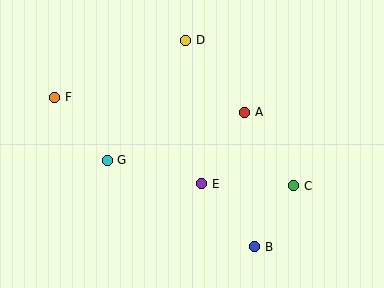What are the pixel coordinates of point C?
Point C is at (294, 186).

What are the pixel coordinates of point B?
Point B is at (255, 247).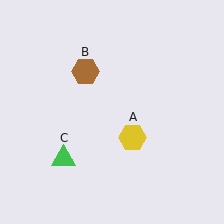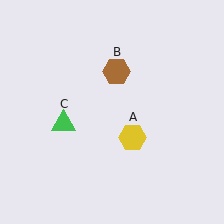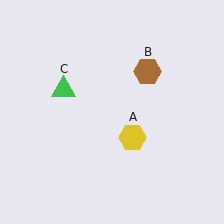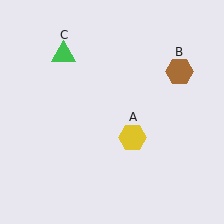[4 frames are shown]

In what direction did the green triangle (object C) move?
The green triangle (object C) moved up.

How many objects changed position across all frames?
2 objects changed position: brown hexagon (object B), green triangle (object C).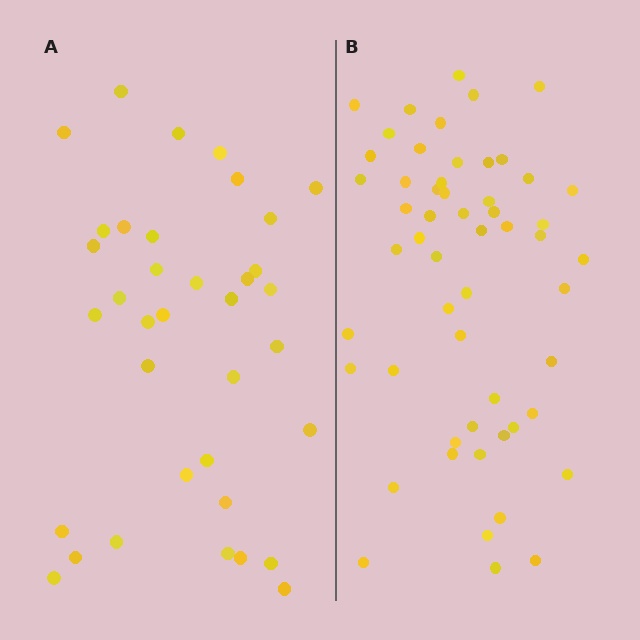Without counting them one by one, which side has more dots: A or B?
Region B (the right region) has more dots.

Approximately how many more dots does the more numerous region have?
Region B has approximately 20 more dots than region A.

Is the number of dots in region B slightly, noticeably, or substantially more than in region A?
Region B has substantially more. The ratio is roughly 1.5 to 1.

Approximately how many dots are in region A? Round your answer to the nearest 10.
About 40 dots. (The exact count is 36, which rounds to 40.)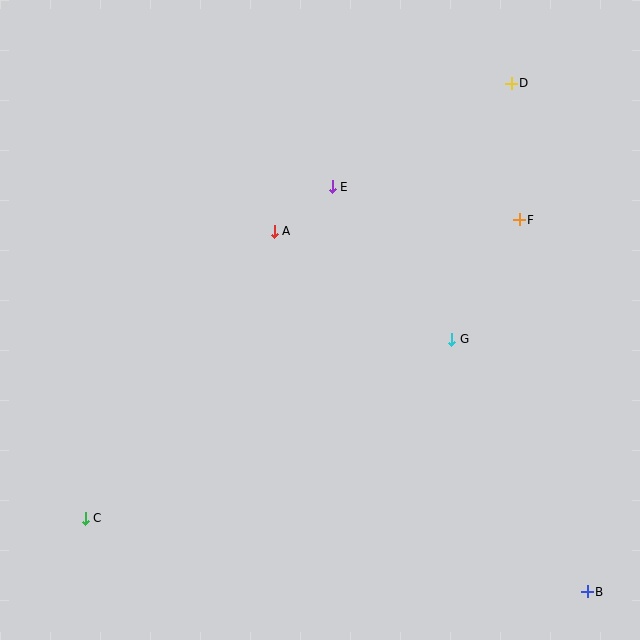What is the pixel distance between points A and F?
The distance between A and F is 245 pixels.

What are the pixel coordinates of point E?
Point E is at (332, 187).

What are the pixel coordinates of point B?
Point B is at (587, 592).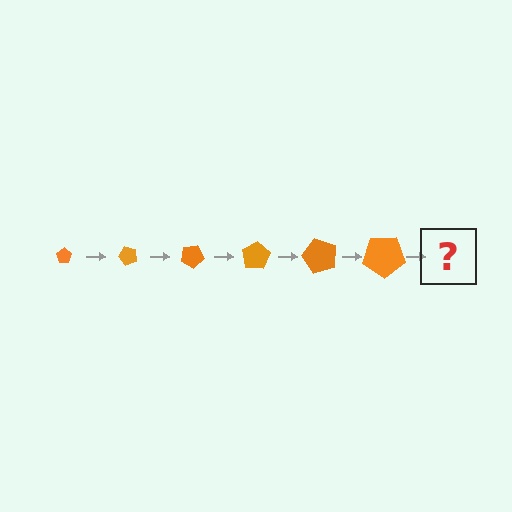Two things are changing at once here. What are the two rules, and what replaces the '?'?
The two rules are that the pentagon grows larger each step and it rotates 50 degrees each step. The '?' should be a pentagon, larger than the previous one and rotated 300 degrees from the start.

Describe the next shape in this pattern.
It should be a pentagon, larger than the previous one and rotated 300 degrees from the start.